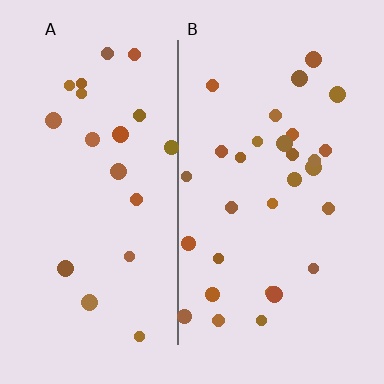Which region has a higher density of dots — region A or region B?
B (the right).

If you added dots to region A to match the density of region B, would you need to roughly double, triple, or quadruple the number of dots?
Approximately double.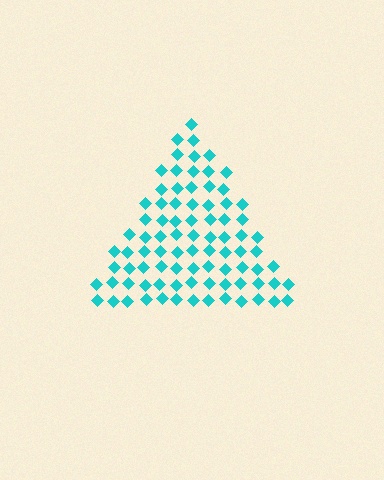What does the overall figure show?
The overall figure shows a triangle.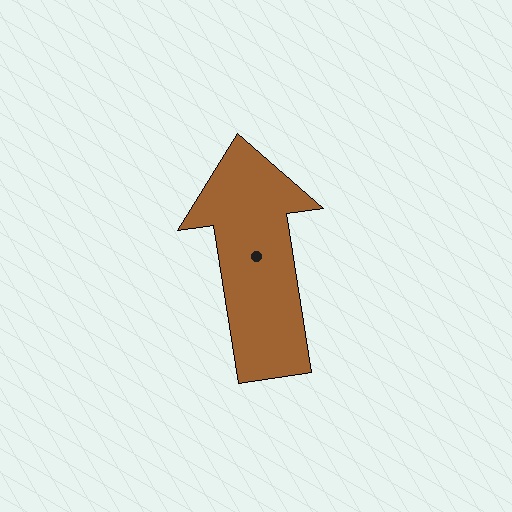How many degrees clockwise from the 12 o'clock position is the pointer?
Approximately 351 degrees.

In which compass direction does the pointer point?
North.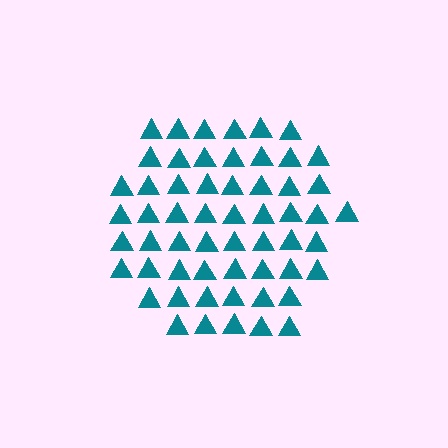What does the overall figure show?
The overall figure shows a hexagon.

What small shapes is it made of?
It is made of small triangles.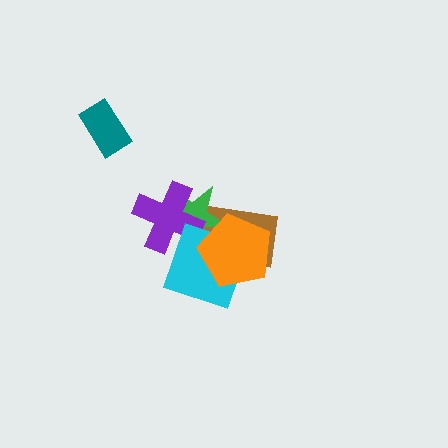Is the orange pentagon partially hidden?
No, no other shape covers it.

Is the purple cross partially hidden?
Yes, it is partially covered by another shape.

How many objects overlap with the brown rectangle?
4 objects overlap with the brown rectangle.